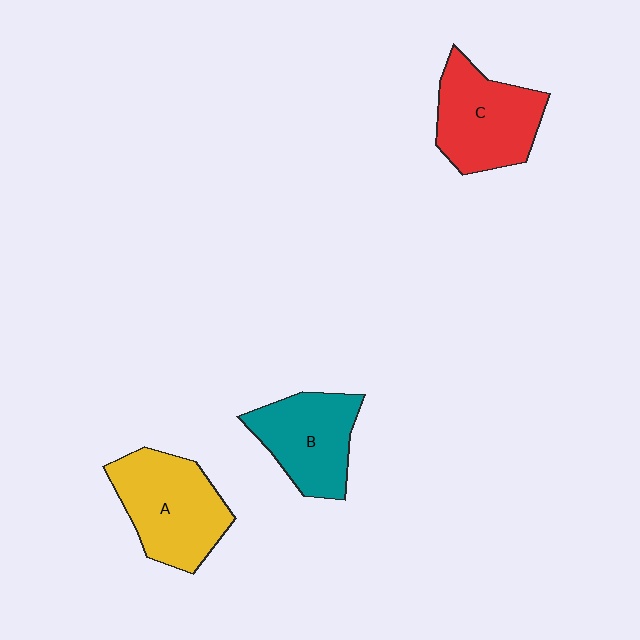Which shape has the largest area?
Shape A (yellow).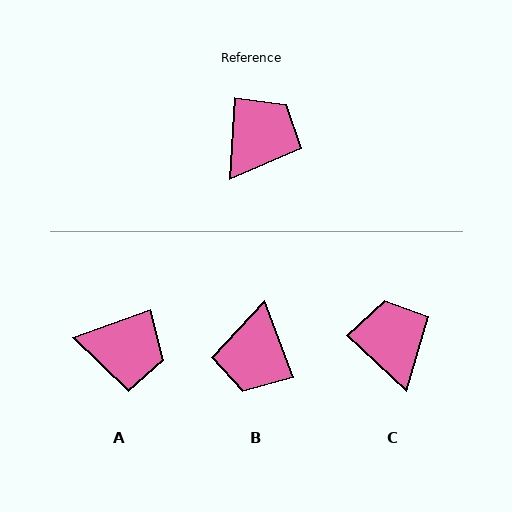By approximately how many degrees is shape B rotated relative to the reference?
Approximately 156 degrees clockwise.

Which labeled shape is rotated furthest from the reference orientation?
B, about 156 degrees away.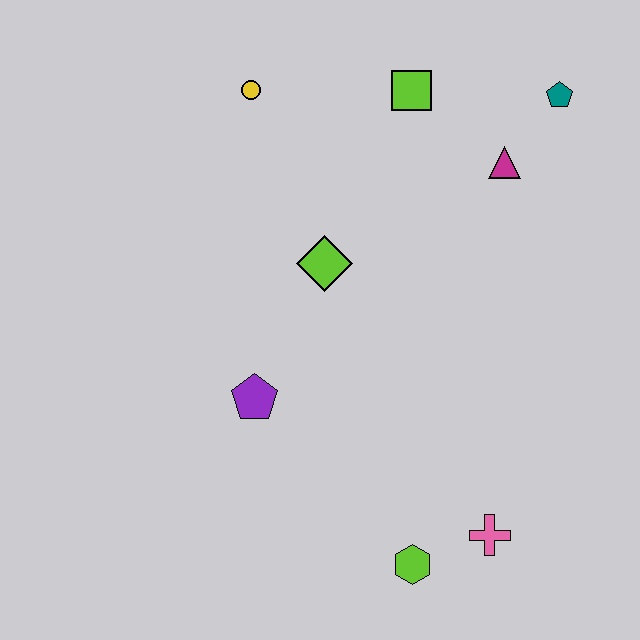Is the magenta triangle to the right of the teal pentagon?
No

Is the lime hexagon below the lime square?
Yes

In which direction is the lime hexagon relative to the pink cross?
The lime hexagon is to the left of the pink cross.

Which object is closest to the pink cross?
The lime hexagon is closest to the pink cross.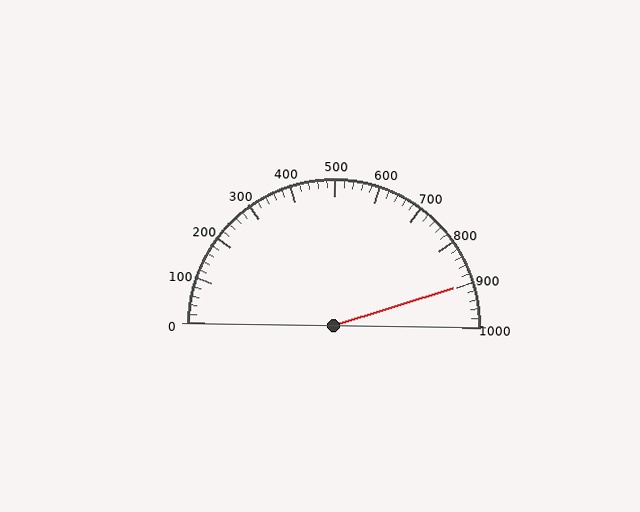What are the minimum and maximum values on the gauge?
The gauge ranges from 0 to 1000.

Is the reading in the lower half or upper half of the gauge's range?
The reading is in the upper half of the range (0 to 1000).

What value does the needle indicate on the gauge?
The needle indicates approximately 900.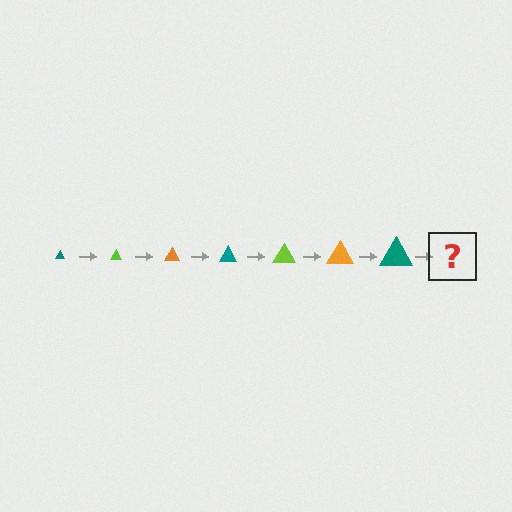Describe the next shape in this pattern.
It should be a lime triangle, larger than the previous one.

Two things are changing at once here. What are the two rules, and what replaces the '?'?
The two rules are that the triangle grows larger each step and the color cycles through teal, lime, and orange. The '?' should be a lime triangle, larger than the previous one.